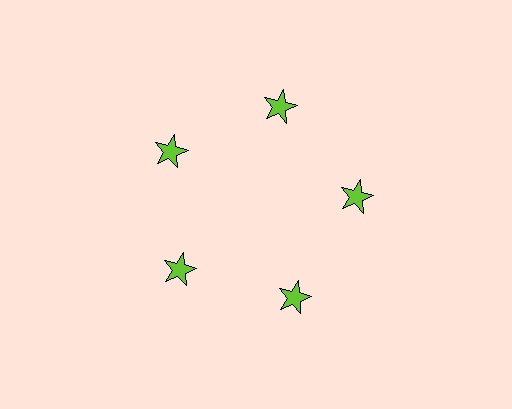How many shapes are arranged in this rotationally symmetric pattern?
There are 5 shapes, arranged in 5 groups of 1.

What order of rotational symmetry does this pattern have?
This pattern has 5-fold rotational symmetry.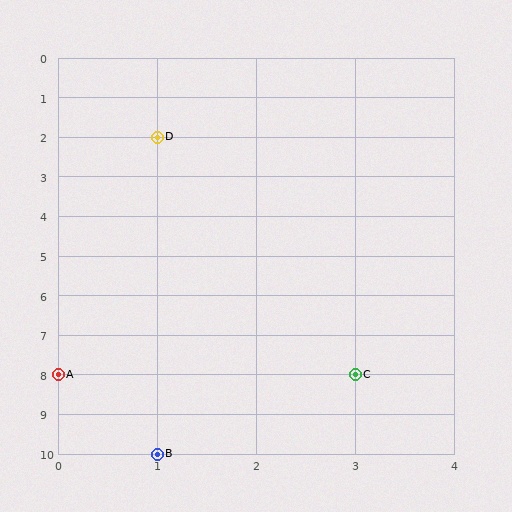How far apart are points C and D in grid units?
Points C and D are 2 columns and 6 rows apart (about 6.3 grid units diagonally).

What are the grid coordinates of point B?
Point B is at grid coordinates (1, 10).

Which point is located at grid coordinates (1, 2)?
Point D is at (1, 2).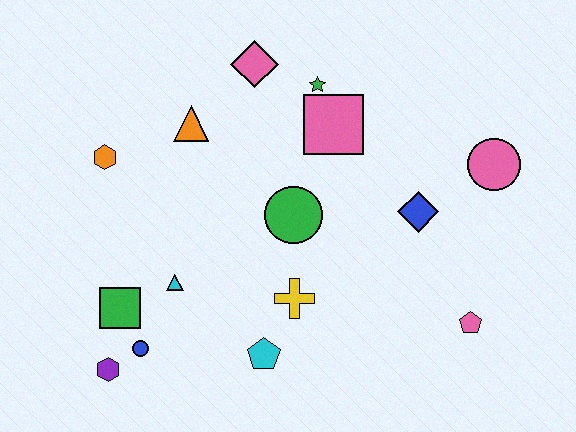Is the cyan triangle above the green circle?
No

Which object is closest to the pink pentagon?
The blue diamond is closest to the pink pentagon.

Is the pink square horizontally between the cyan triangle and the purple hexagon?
No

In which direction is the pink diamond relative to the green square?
The pink diamond is above the green square.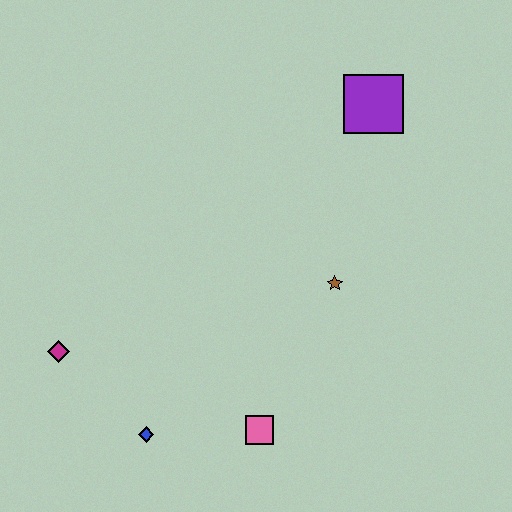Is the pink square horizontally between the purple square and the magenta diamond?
Yes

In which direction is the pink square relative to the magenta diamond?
The pink square is to the right of the magenta diamond.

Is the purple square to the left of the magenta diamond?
No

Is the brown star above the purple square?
No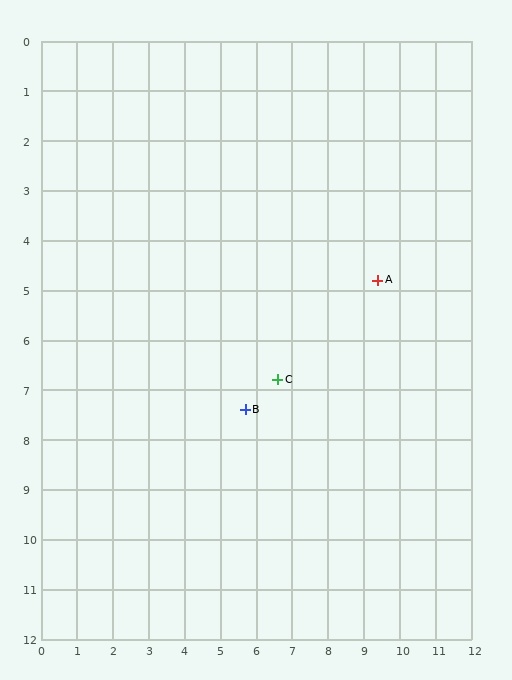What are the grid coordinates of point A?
Point A is at approximately (9.4, 4.8).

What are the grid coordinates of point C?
Point C is at approximately (6.6, 6.8).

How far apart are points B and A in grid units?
Points B and A are about 4.5 grid units apart.